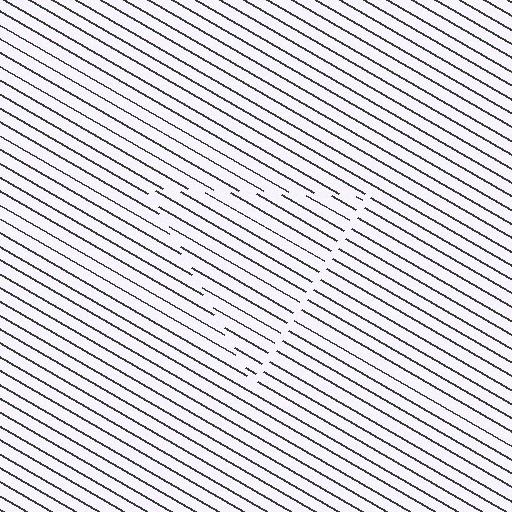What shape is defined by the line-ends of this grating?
An illusory triangle. The interior of the shape contains the same grating, shifted by half a period — the contour is defined by the phase discontinuity where line-ends from the inner and outer gratings abut.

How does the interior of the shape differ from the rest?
The interior of the shape contains the same grating, shifted by half a period — the contour is defined by the phase discontinuity where line-ends from the inner and outer gratings abut.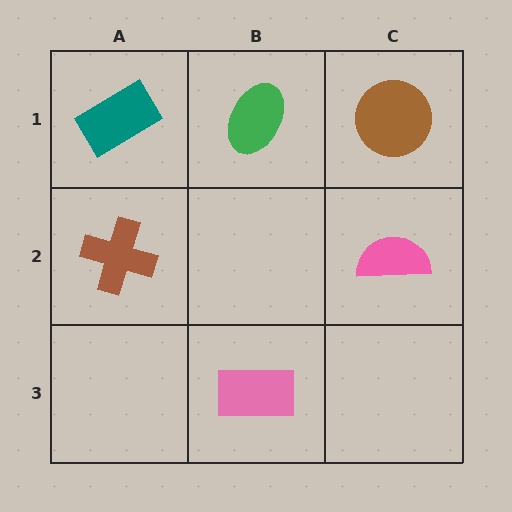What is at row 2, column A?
A brown cross.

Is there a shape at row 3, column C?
No, that cell is empty.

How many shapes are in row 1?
3 shapes.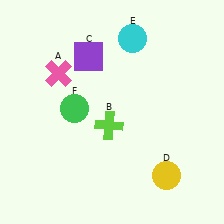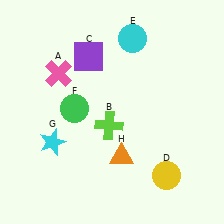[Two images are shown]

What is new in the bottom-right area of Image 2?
An orange triangle (H) was added in the bottom-right area of Image 2.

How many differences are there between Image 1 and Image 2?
There are 2 differences between the two images.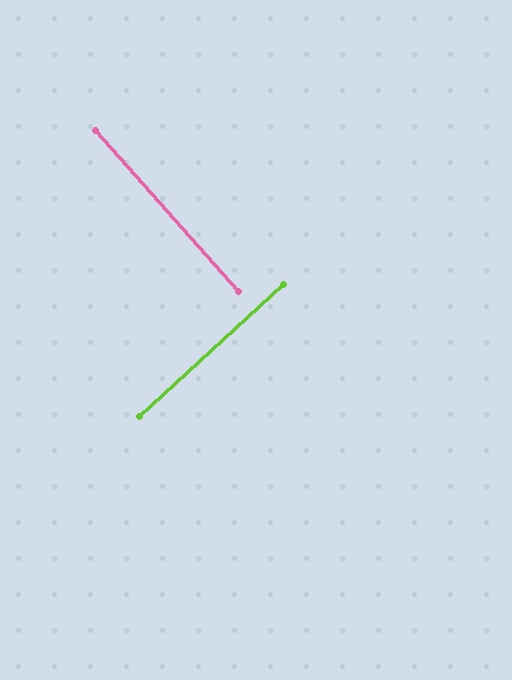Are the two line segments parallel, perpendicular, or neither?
Perpendicular — they meet at approximately 89°.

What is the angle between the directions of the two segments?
Approximately 89 degrees.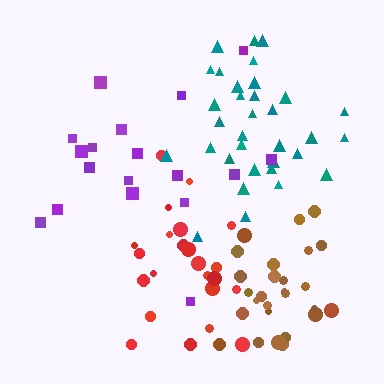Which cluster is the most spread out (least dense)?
Purple.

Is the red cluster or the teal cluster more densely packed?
Teal.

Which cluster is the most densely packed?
Brown.